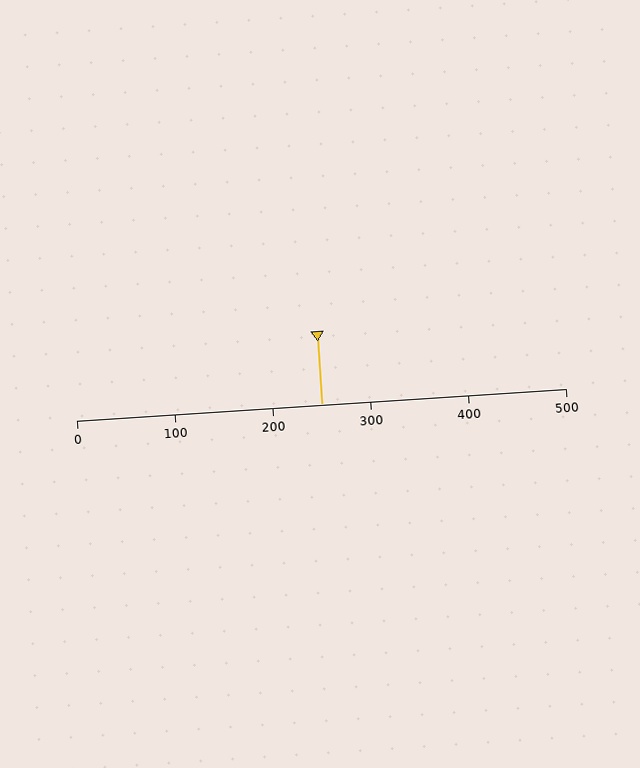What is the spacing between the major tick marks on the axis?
The major ticks are spaced 100 apart.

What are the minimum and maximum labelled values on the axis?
The axis runs from 0 to 500.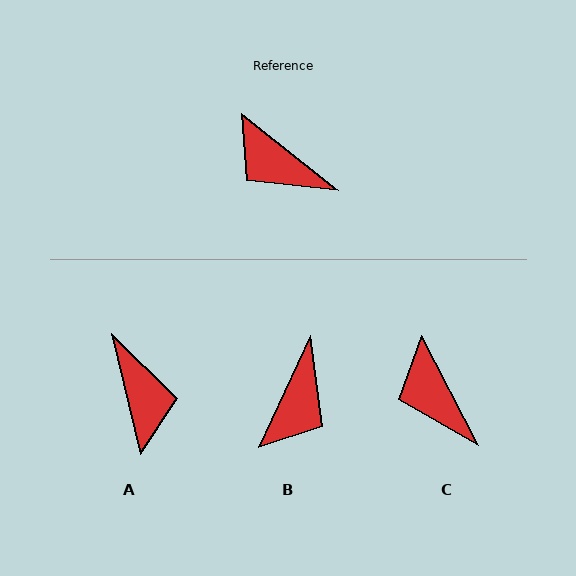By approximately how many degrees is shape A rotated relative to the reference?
Approximately 142 degrees counter-clockwise.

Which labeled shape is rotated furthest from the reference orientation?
A, about 142 degrees away.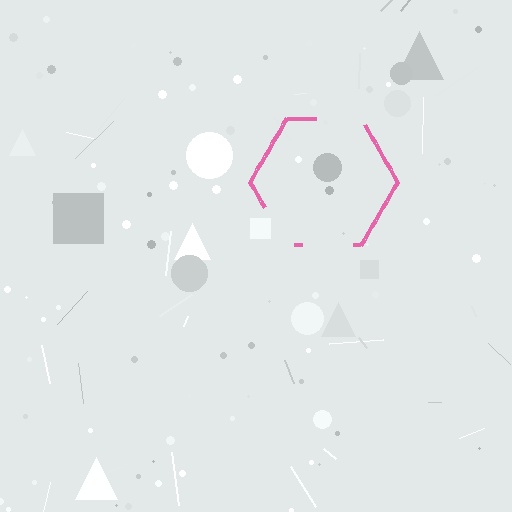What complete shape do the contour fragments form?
The contour fragments form a hexagon.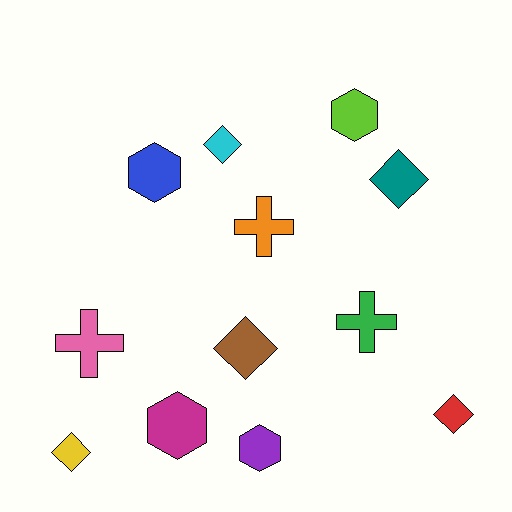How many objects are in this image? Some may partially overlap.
There are 12 objects.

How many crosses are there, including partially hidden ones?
There are 3 crosses.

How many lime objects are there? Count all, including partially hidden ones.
There is 1 lime object.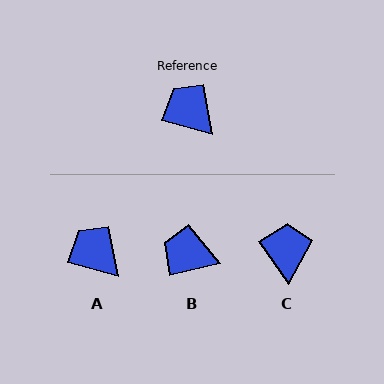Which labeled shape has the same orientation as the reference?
A.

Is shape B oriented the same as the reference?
No, it is off by about 28 degrees.